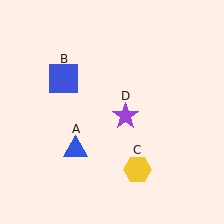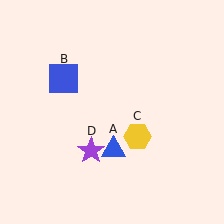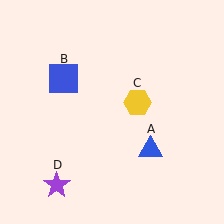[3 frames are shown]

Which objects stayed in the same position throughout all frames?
Blue square (object B) remained stationary.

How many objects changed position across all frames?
3 objects changed position: blue triangle (object A), yellow hexagon (object C), purple star (object D).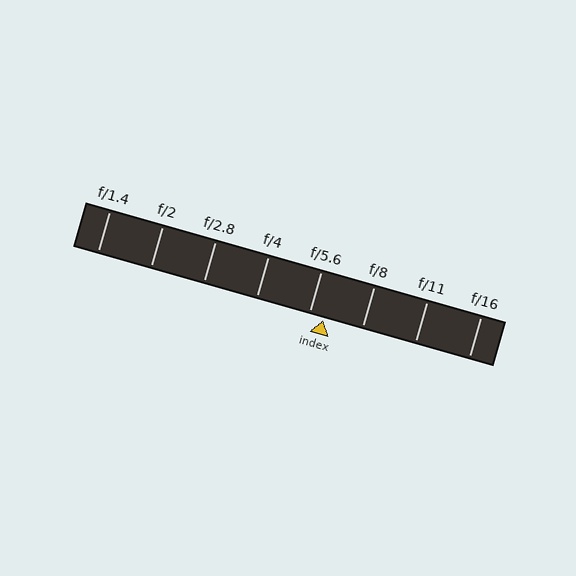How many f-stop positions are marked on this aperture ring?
There are 8 f-stop positions marked.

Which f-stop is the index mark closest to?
The index mark is closest to f/5.6.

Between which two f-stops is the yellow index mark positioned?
The index mark is between f/5.6 and f/8.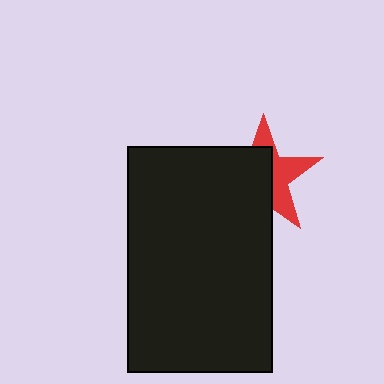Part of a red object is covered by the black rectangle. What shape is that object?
It is a star.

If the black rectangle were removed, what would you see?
You would see the complete red star.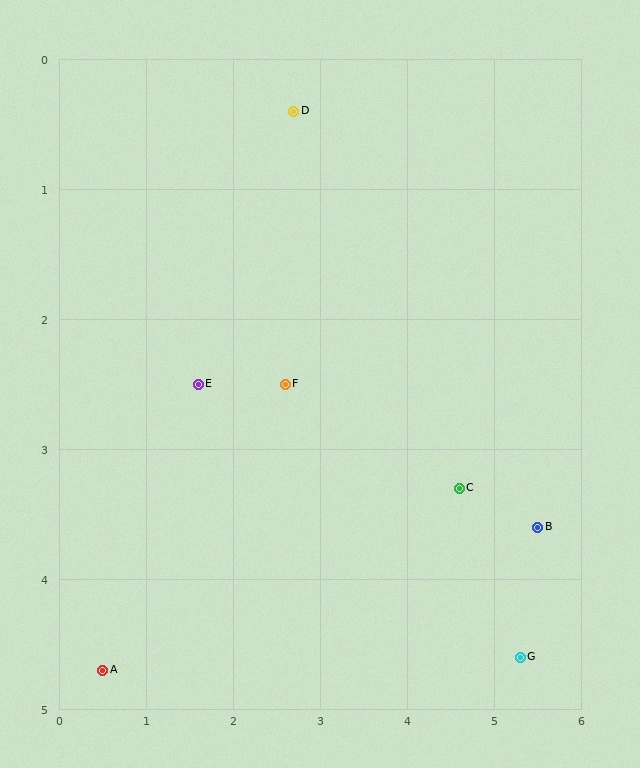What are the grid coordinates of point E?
Point E is at approximately (1.6, 2.5).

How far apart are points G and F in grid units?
Points G and F are about 3.4 grid units apart.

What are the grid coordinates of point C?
Point C is at approximately (4.6, 3.3).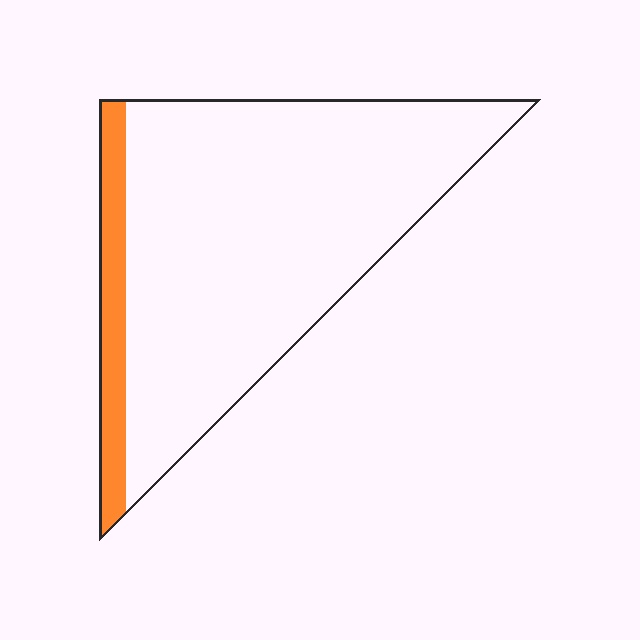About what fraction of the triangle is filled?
About one eighth (1/8).